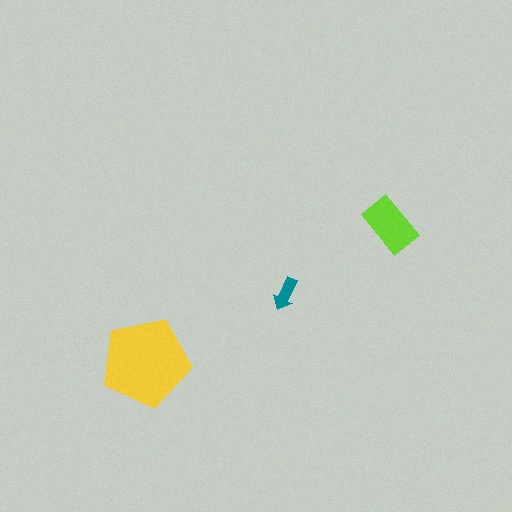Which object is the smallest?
The teal arrow.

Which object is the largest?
The yellow pentagon.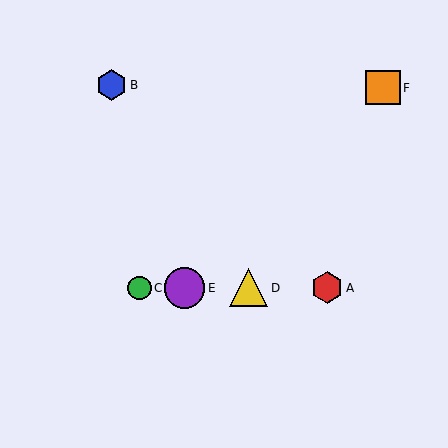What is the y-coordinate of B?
Object B is at y≈85.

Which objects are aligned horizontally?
Objects A, C, D, E are aligned horizontally.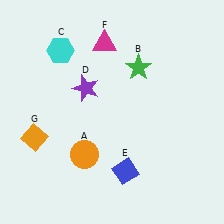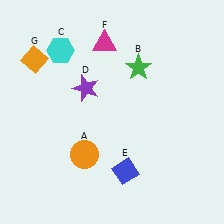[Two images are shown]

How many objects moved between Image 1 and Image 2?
1 object moved between the two images.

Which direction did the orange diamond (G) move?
The orange diamond (G) moved up.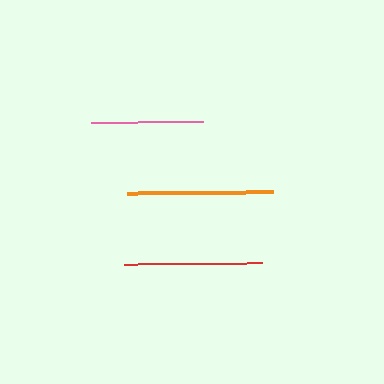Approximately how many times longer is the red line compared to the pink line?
The red line is approximately 1.2 times the length of the pink line.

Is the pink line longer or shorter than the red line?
The red line is longer than the pink line.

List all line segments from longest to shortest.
From longest to shortest: orange, red, pink.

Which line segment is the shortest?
The pink line is the shortest at approximately 112 pixels.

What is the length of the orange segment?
The orange segment is approximately 145 pixels long.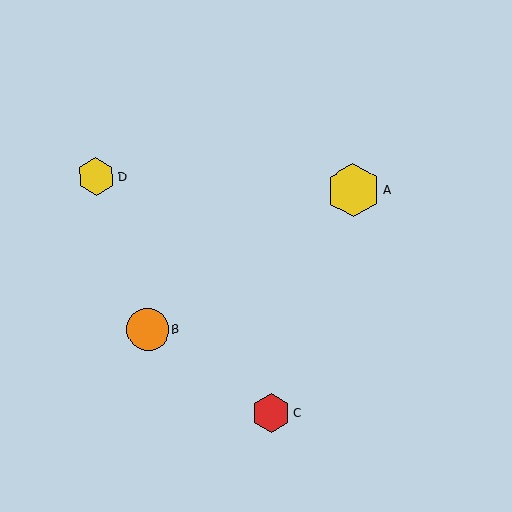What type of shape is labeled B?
Shape B is an orange circle.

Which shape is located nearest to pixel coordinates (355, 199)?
The yellow hexagon (labeled A) at (353, 190) is nearest to that location.